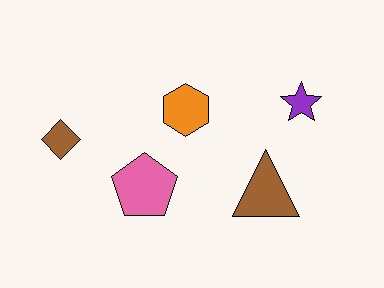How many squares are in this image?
There are no squares.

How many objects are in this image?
There are 5 objects.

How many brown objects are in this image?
There are 2 brown objects.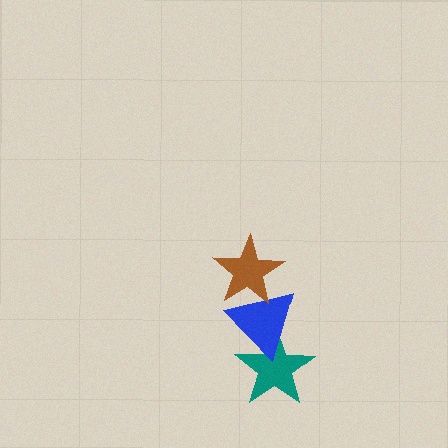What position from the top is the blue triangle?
The blue triangle is 2nd from the top.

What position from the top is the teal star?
The teal star is 3rd from the top.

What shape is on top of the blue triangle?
The brown star is on top of the blue triangle.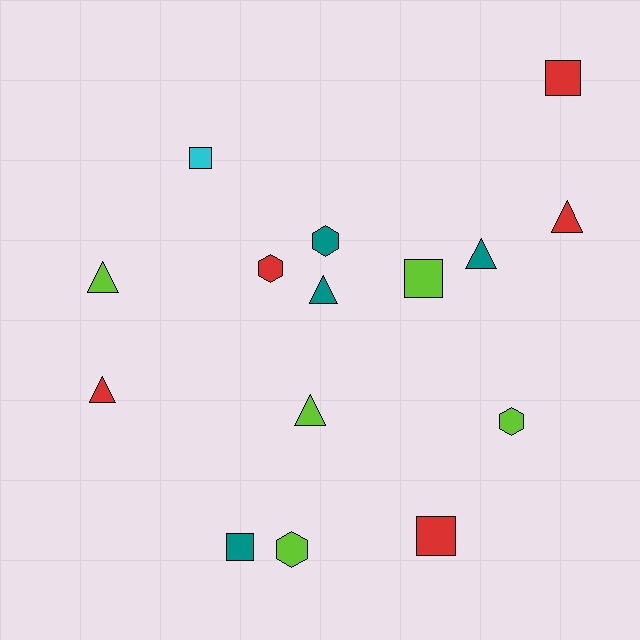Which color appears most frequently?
Red, with 5 objects.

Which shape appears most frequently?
Triangle, with 6 objects.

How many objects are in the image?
There are 15 objects.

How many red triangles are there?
There are 2 red triangles.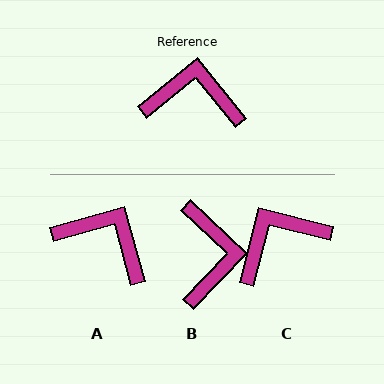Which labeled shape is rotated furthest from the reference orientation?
B, about 83 degrees away.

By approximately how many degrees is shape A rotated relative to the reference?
Approximately 24 degrees clockwise.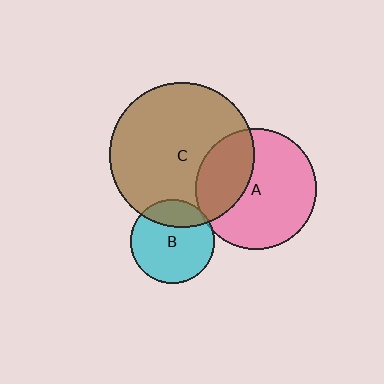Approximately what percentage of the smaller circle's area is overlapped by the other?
Approximately 5%.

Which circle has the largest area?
Circle C (brown).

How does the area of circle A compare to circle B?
Approximately 2.1 times.